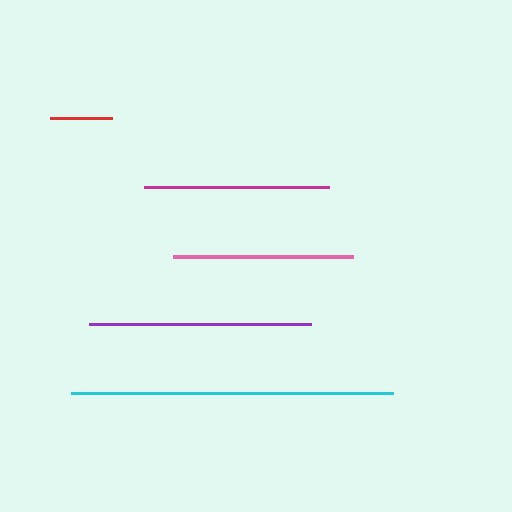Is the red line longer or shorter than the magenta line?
The magenta line is longer than the red line.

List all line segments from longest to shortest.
From longest to shortest: cyan, purple, magenta, pink, red.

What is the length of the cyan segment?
The cyan segment is approximately 322 pixels long.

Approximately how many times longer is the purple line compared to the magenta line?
The purple line is approximately 1.2 times the length of the magenta line.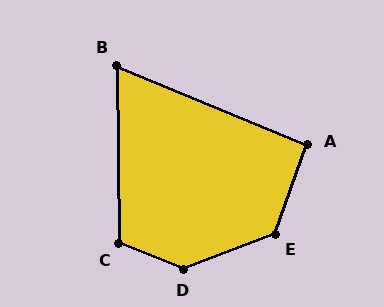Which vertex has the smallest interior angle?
B, at approximately 67 degrees.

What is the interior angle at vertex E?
Approximately 131 degrees (obtuse).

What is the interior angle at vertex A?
Approximately 93 degrees (approximately right).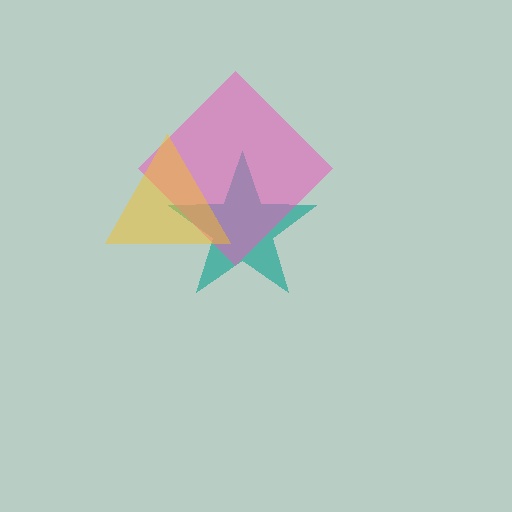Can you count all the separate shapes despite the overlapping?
Yes, there are 3 separate shapes.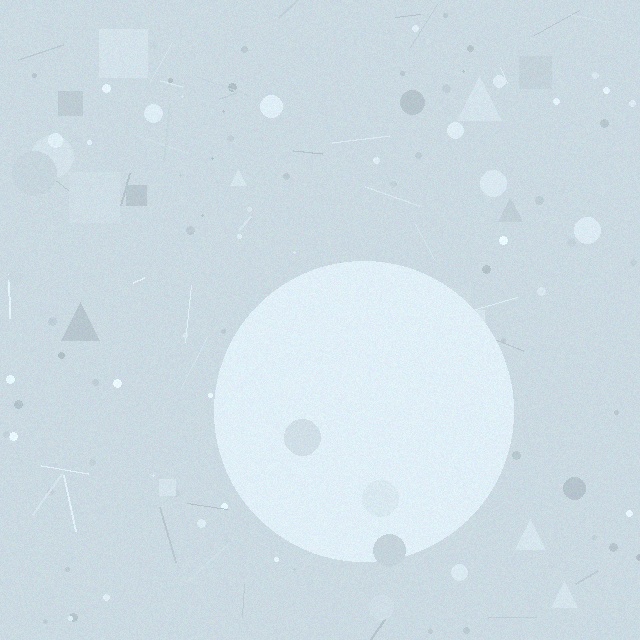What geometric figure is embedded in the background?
A circle is embedded in the background.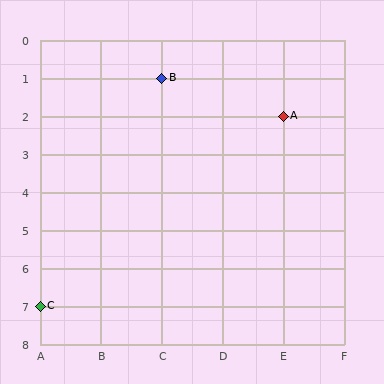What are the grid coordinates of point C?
Point C is at grid coordinates (A, 7).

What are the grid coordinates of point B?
Point B is at grid coordinates (C, 1).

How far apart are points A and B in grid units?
Points A and B are 2 columns and 1 row apart (about 2.2 grid units diagonally).